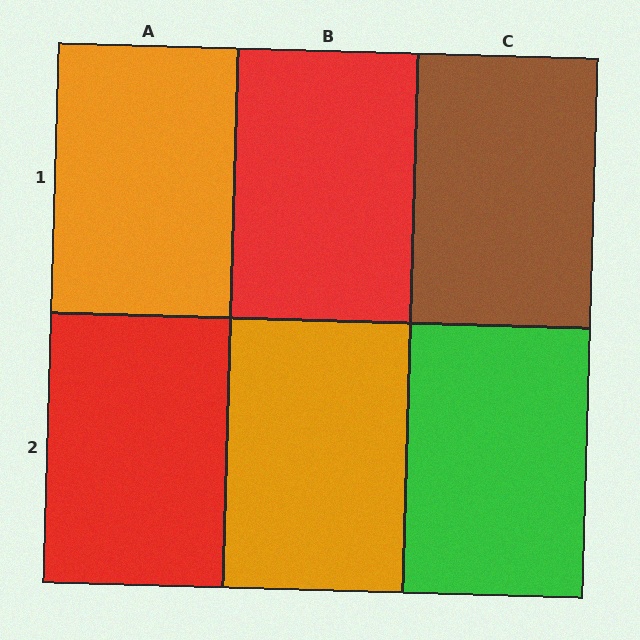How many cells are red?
2 cells are red.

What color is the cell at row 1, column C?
Brown.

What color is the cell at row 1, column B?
Red.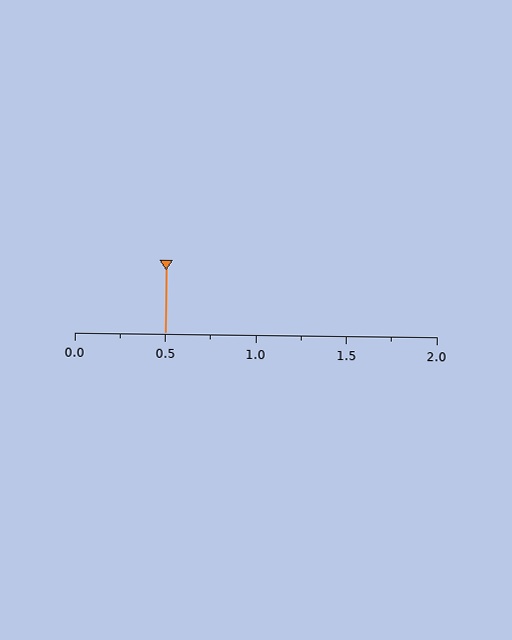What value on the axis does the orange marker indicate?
The marker indicates approximately 0.5.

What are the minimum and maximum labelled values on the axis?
The axis runs from 0.0 to 2.0.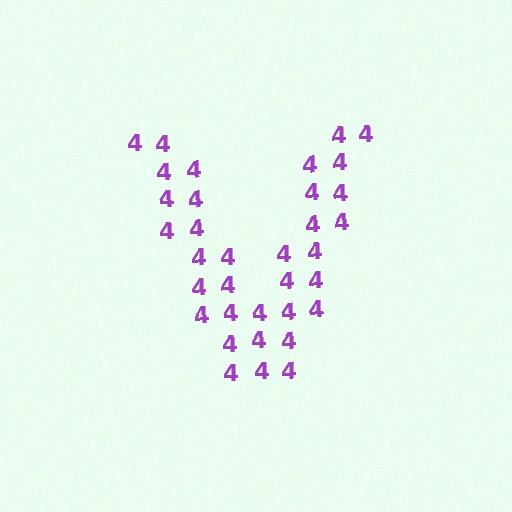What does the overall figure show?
The overall figure shows the letter V.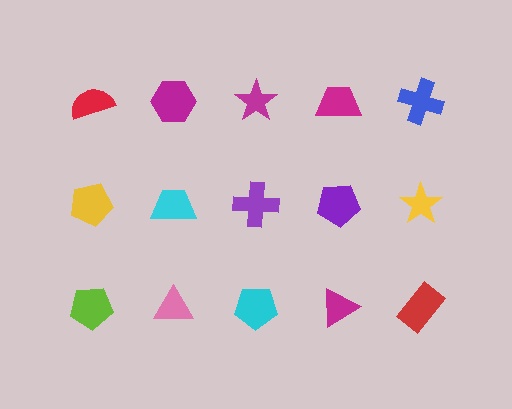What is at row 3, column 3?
A cyan pentagon.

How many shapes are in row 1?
5 shapes.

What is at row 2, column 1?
A yellow pentagon.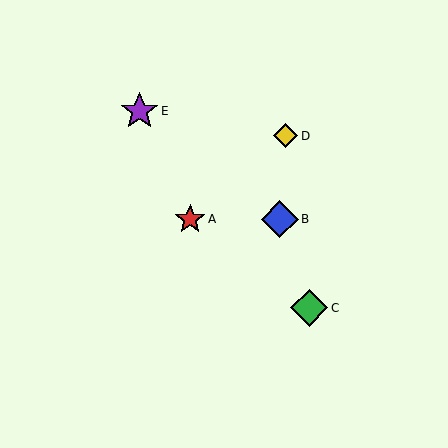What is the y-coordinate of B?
Object B is at y≈219.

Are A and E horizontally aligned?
No, A is at y≈219 and E is at y≈111.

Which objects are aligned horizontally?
Objects A, B are aligned horizontally.